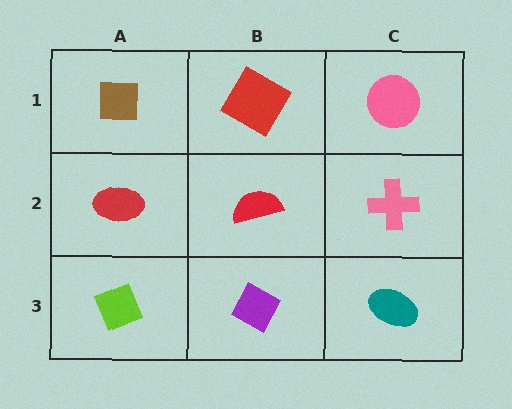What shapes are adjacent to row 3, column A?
A red ellipse (row 2, column A), a purple diamond (row 3, column B).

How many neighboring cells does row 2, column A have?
3.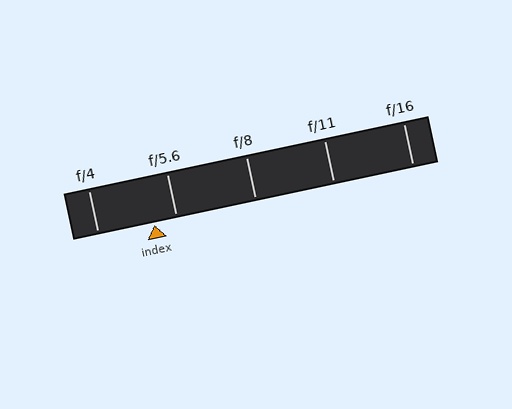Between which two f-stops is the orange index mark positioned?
The index mark is between f/4 and f/5.6.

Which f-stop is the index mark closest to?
The index mark is closest to f/5.6.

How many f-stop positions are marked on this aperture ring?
There are 5 f-stop positions marked.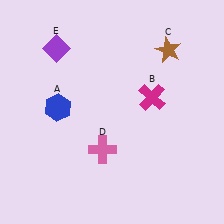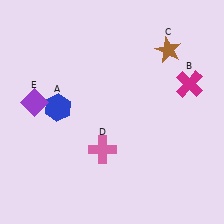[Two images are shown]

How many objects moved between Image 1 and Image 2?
2 objects moved between the two images.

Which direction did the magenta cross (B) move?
The magenta cross (B) moved right.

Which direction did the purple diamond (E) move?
The purple diamond (E) moved down.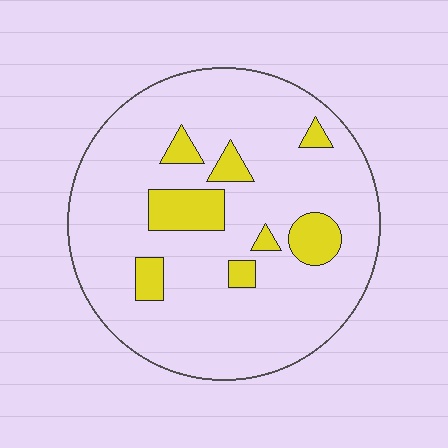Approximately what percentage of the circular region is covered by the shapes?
Approximately 15%.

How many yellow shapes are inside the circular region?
8.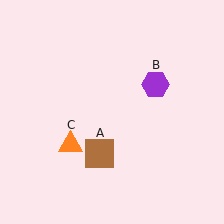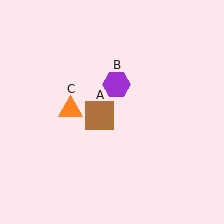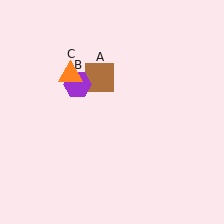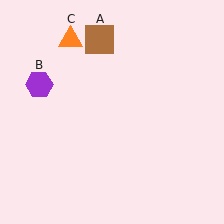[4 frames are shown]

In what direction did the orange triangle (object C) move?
The orange triangle (object C) moved up.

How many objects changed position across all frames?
3 objects changed position: brown square (object A), purple hexagon (object B), orange triangle (object C).